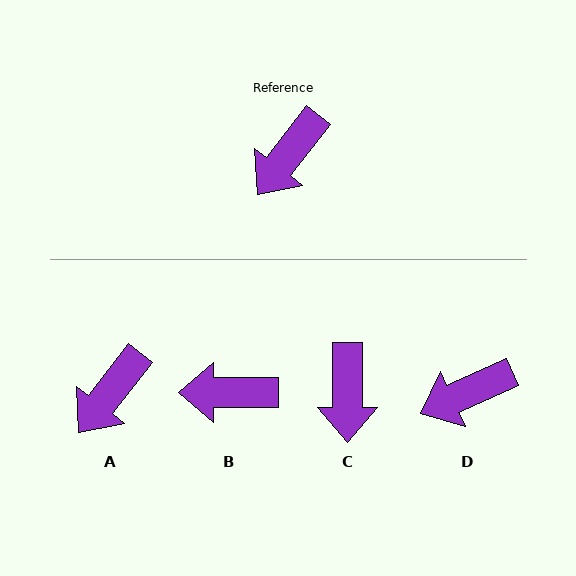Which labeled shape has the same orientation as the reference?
A.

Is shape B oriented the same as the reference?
No, it is off by about 52 degrees.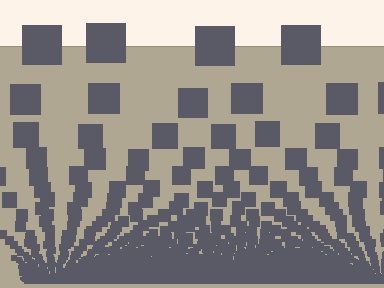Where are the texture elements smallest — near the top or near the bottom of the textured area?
Near the bottom.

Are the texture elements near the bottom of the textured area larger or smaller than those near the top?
Smaller. The gradient is inverted — elements near the bottom are smaller and denser.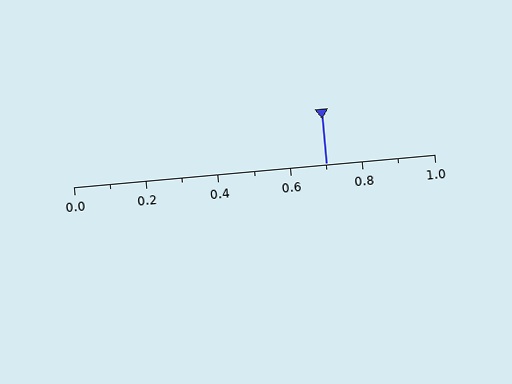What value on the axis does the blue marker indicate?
The marker indicates approximately 0.7.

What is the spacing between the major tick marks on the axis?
The major ticks are spaced 0.2 apart.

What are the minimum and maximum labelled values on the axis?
The axis runs from 0.0 to 1.0.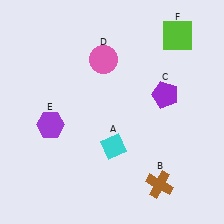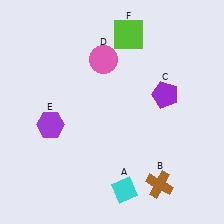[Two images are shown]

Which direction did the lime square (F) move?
The lime square (F) moved left.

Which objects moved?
The objects that moved are: the cyan diamond (A), the lime square (F).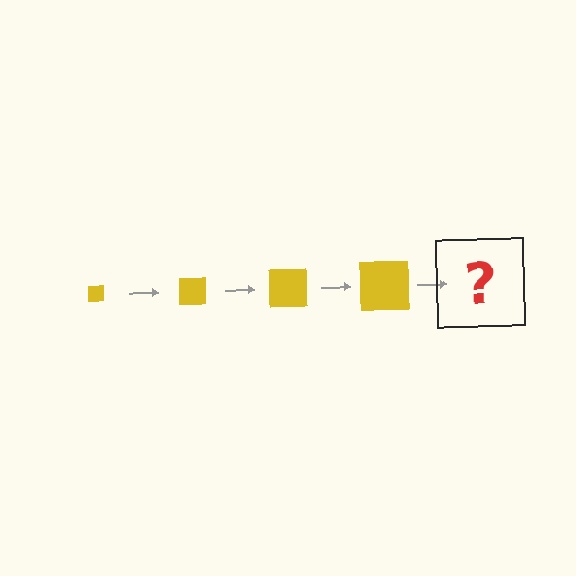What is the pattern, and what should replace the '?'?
The pattern is that the square gets progressively larger each step. The '?' should be a yellow square, larger than the previous one.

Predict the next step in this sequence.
The next step is a yellow square, larger than the previous one.